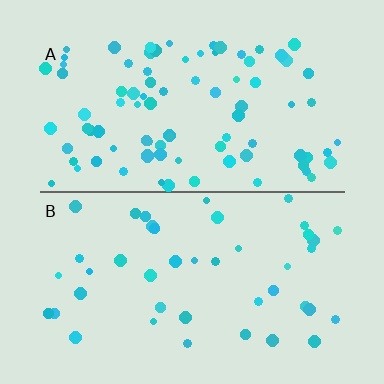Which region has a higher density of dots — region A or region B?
A (the top).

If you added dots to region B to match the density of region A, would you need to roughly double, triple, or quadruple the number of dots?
Approximately double.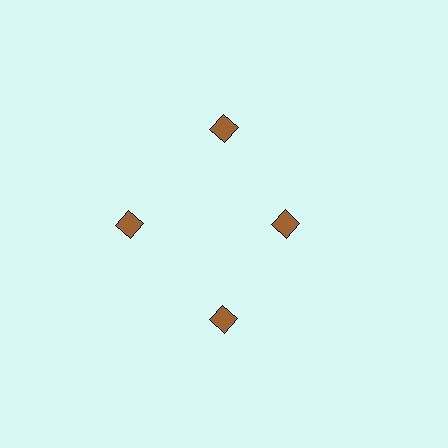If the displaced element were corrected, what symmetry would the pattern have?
It would have 4-fold rotational symmetry — the pattern would map onto itself every 90 degrees.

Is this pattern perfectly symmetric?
No. The 4 brown diamonds are arranged in a ring, but one element near the 3 o'clock position is pulled inward toward the center, breaking the 4-fold rotational symmetry.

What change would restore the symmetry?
The symmetry would be restored by moving it outward, back onto the ring so that all 4 diamonds sit at equal angles and equal distance from the center.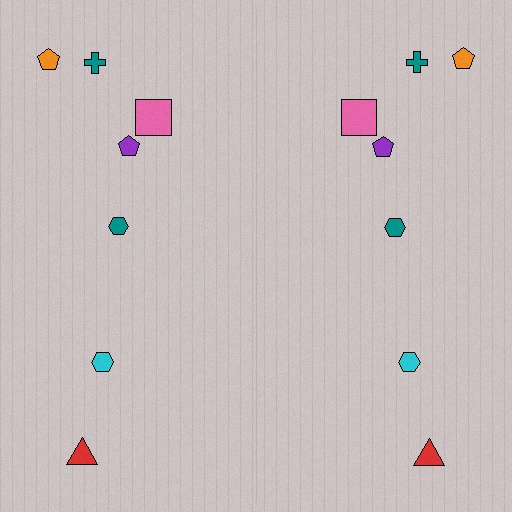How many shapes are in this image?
There are 14 shapes in this image.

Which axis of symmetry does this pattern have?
The pattern has a vertical axis of symmetry running through the center of the image.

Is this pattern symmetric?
Yes, this pattern has bilateral (reflection) symmetry.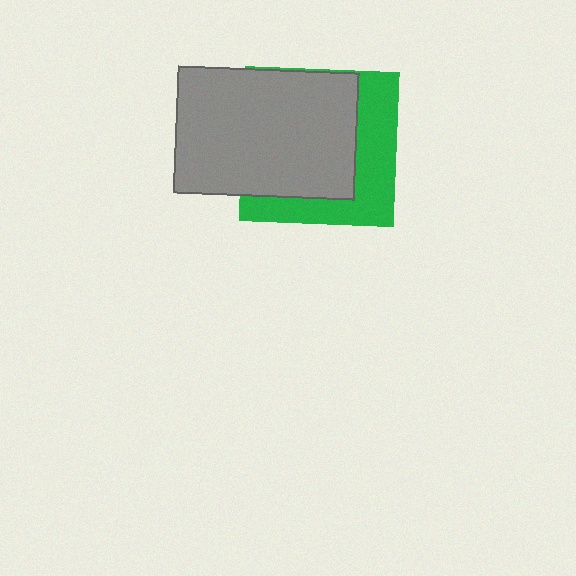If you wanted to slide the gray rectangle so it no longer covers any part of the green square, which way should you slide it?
Slide it toward the upper-left — that is the most direct way to separate the two shapes.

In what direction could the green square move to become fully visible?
The green square could move toward the lower-right. That would shift it out from behind the gray rectangle entirely.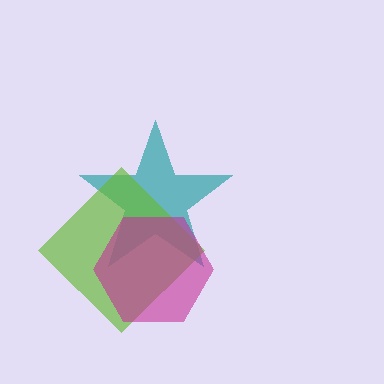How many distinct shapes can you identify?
There are 3 distinct shapes: a teal star, a lime diamond, a magenta hexagon.